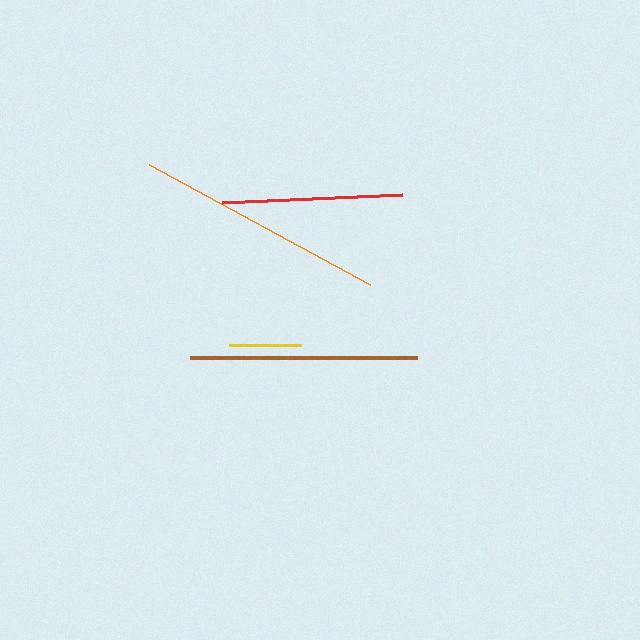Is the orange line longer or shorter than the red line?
The orange line is longer than the red line.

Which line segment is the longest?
The orange line is the longest at approximately 252 pixels.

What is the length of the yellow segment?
The yellow segment is approximately 71 pixels long.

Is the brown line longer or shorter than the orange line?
The orange line is longer than the brown line.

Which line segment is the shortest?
The yellow line is the shortest at approximately 71 pixels.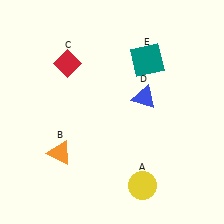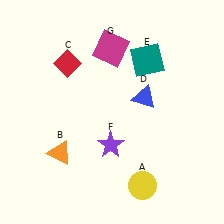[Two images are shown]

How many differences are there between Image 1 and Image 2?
There are 2 differences between the two images.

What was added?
A purple star (F), a magenta square (G) were added in Image 2.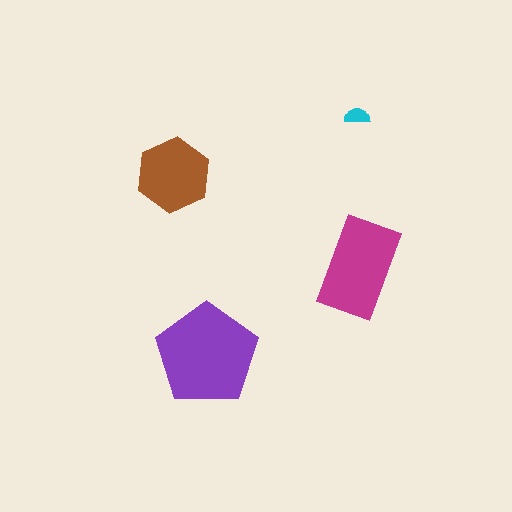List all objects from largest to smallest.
The purple pentagon, the magenta rectangle, the brown hexagon, the cyan semicircle.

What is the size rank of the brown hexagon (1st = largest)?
3rd.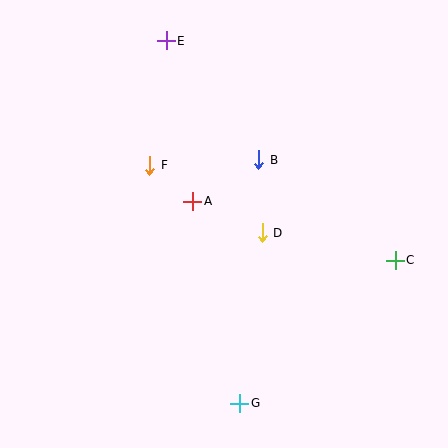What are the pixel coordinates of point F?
Point F is at (150, 165).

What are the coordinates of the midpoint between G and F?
The midpoint between G and F is at (195, 284).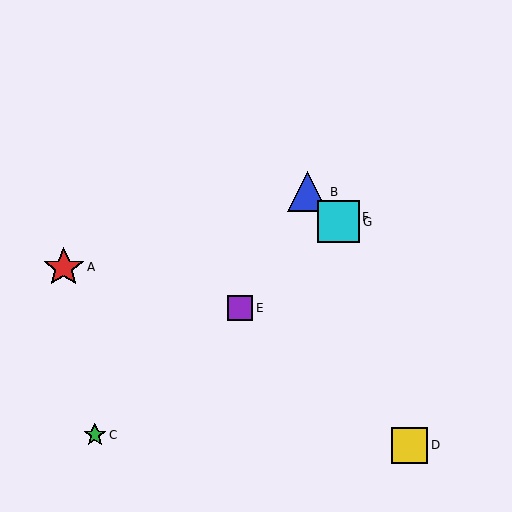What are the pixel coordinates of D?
Object D is at (410, 445).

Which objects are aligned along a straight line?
Objects C, E, F, G are aligned along a straight line.